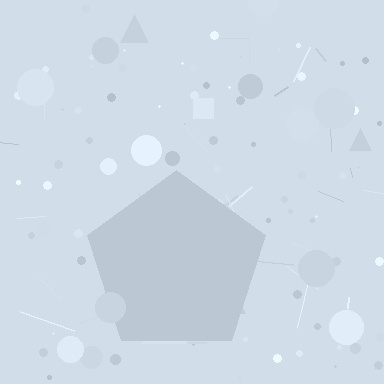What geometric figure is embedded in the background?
A pentagon is embedded in the background.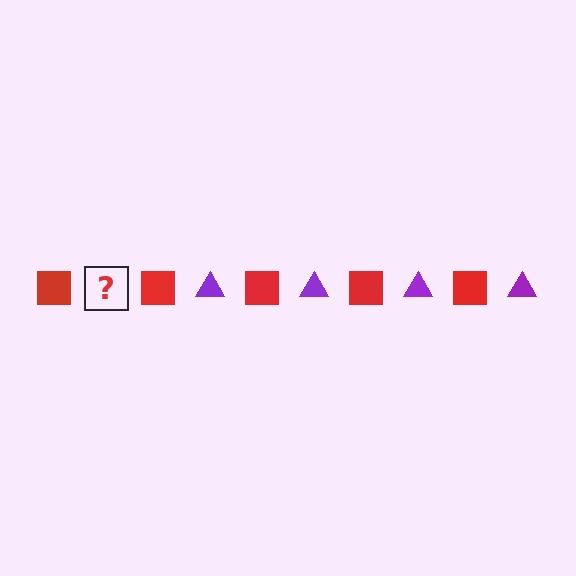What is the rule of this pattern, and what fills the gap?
The rule is that the pattern alternates between red square and purple triangle. The gap should be filled with a purple triangle.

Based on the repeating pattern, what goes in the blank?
The blank should be a purple triangle.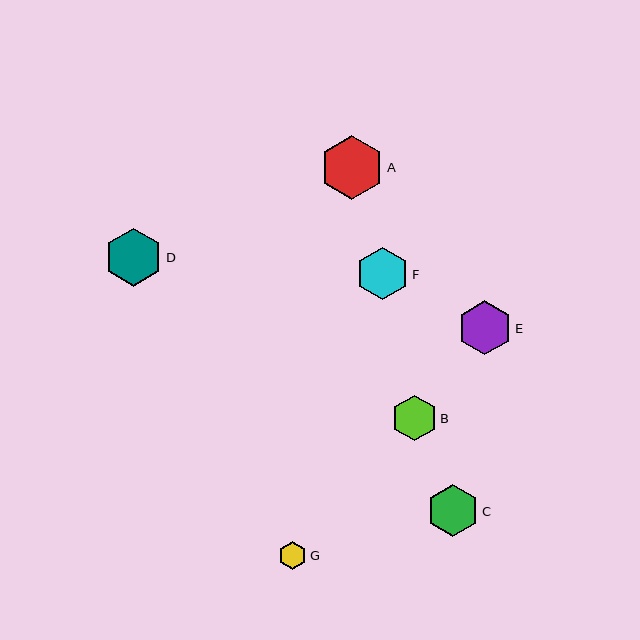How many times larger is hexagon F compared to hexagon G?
Hexagon F is approximately 1.9 times the size of hexagon G.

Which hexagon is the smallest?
Hexagon G is the smallest with a size of approximately 28 pixels.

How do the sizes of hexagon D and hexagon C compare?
Hexagon D and hexagon C are approximately the same size.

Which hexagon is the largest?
Hexagon A is the largest with a size of approximately 64 pixels.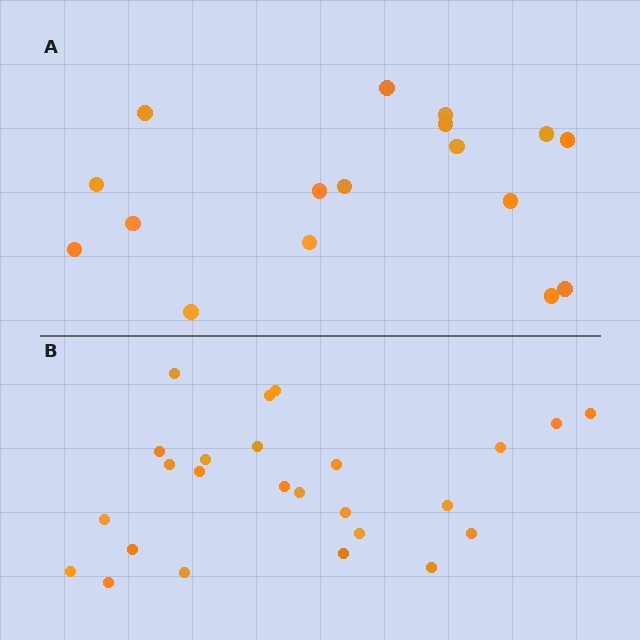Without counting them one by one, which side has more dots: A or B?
Region B (the bottom region) has more dots.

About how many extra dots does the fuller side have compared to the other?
Region B has roughly 8 or so more dots than region A.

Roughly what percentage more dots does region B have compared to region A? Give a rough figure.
About 45% more.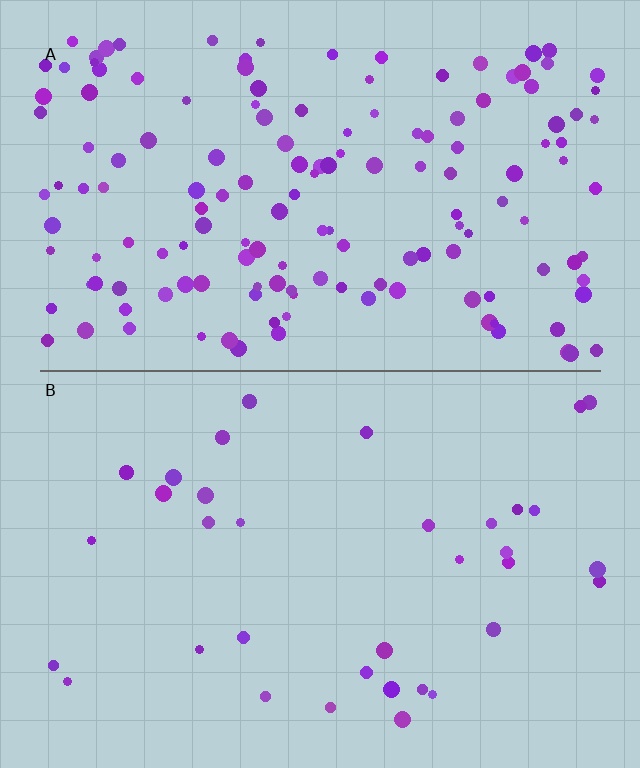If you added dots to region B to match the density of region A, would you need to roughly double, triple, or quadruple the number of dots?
Approximately quadruple.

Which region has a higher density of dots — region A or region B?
A (the top).